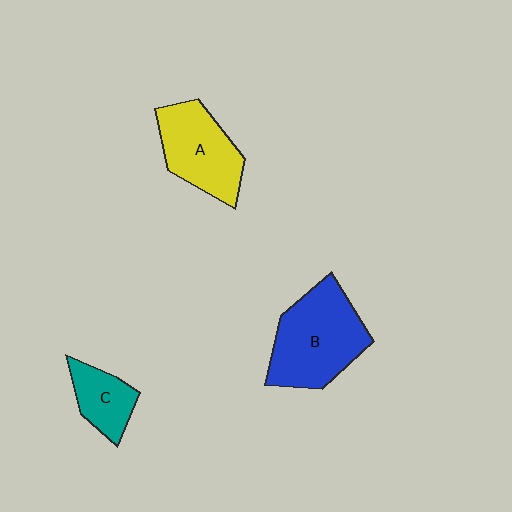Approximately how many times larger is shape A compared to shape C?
Approximately 1.7 times.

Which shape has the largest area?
Shape B (blue).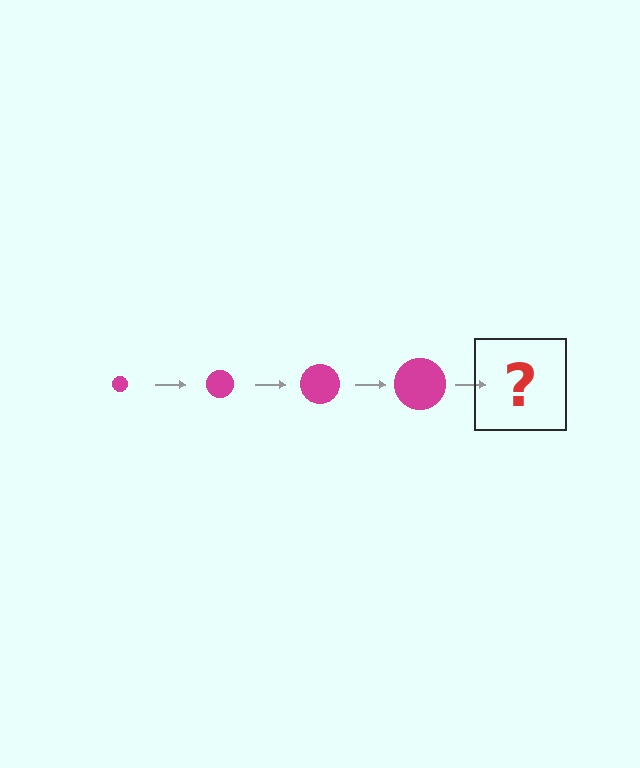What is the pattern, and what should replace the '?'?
The pattern is that the circle gets progressively larger each step. The '?' should be a magenta circle, larger than the previous one.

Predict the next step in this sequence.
The next step is a magenta circle, larger than the previous one.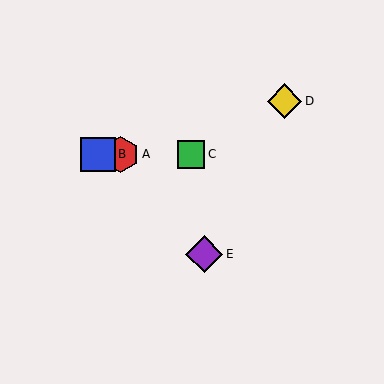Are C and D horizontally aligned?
No, C is at y≈154 and D is at y≈101.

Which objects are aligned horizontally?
Objects A, B, C are aligned horizontally.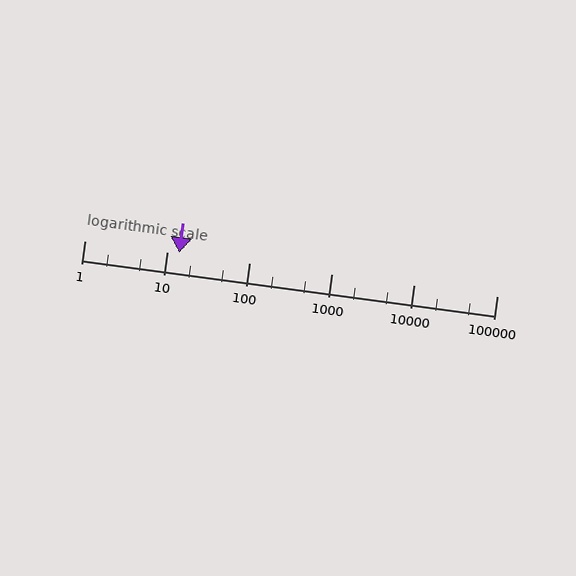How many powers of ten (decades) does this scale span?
The scale spans 5 decades, from 1 to 100000.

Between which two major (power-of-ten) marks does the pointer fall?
The pointer is between 10 and 100.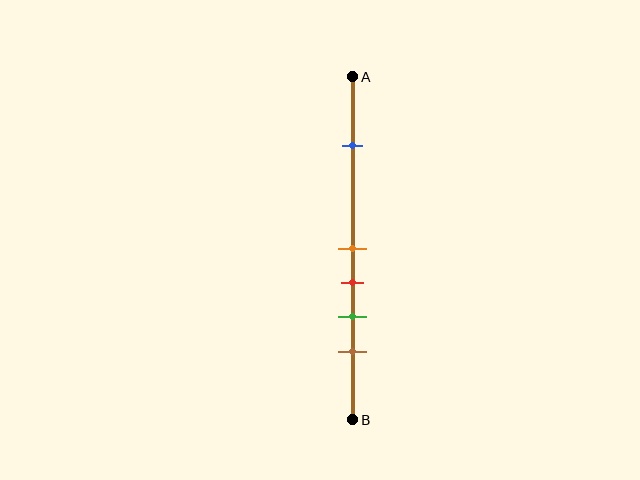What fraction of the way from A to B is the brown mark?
The brown mark is approximately 80% (0.8) of the way from A to B.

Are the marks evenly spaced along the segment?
No, the marks are not evenly spaced.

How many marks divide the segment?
There are 5 marks dividing the segment.